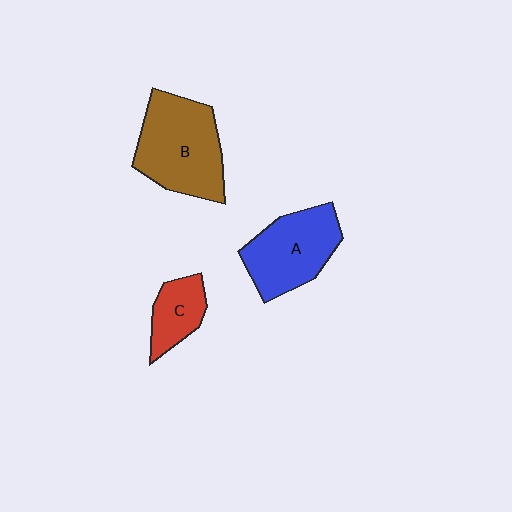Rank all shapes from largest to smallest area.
From largest to smallest: B (brown), A (blue), C (red).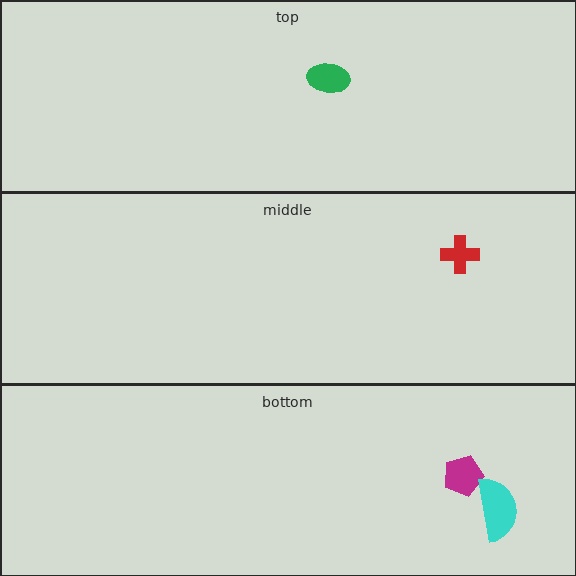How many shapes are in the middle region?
1.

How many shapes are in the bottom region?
2.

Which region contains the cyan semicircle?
The bottom region.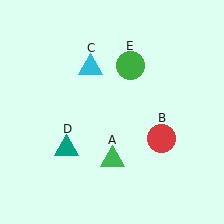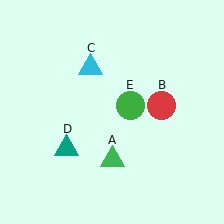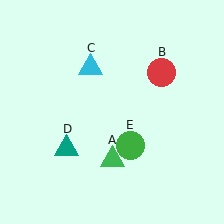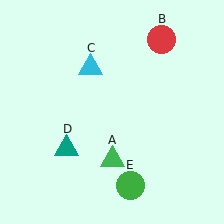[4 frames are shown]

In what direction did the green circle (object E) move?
The green circle (object E) moved down.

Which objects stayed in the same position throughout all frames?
Green triangle (object A) and cyan triangle (object C) and teal triangle (object D) remained stationary.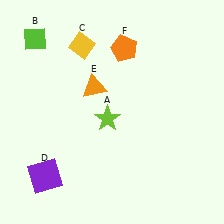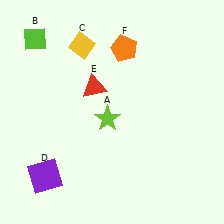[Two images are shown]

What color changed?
The triangle (E) changed from orange in Image 1 to red in Image 2.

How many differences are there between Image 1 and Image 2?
There is 1 difference between the two images.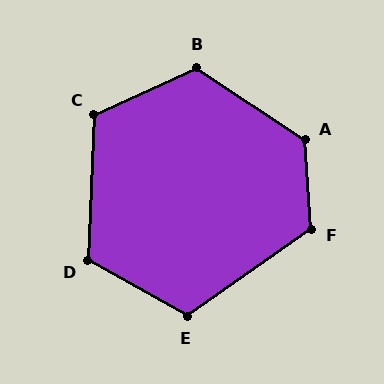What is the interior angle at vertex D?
Approximately 117 degrees (obtuse).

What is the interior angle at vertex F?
Approximately 121 degrees (obtuse).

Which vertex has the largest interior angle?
A, at approximately 127 degrees.